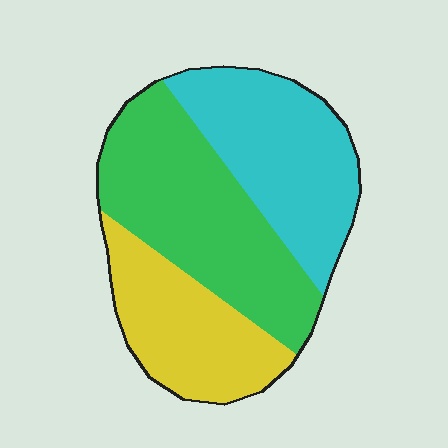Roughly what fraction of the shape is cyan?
Cyan takes up about one third (1/3) of the shape.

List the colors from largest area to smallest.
From largest to smallest: green, cyan, yellow.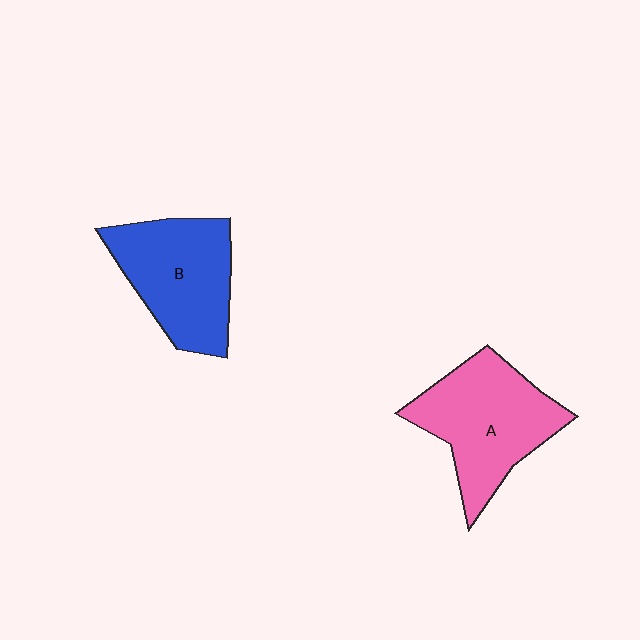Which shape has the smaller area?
Shape B (blue).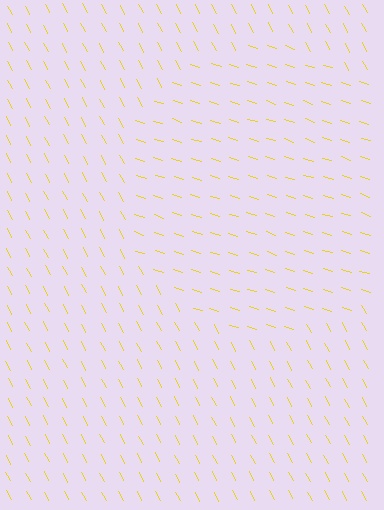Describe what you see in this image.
The image is filled with small yellow line segments. A circle region in the image has lines oriented differently from the surrounding lines, creating a visible texture boundary.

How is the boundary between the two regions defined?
The boundary is defined purely by a change in line orientation (approximately 45 degrees difference). All lines are the same color and thickness.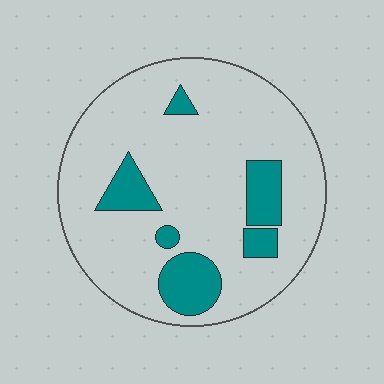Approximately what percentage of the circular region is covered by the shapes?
Approximately 15%.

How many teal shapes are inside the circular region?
6.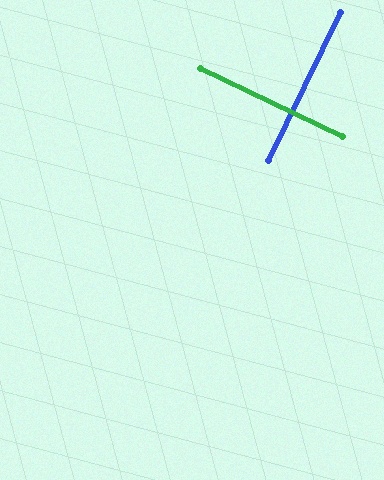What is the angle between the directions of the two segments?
Approximately 90 degrees.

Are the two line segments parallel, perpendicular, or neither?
Perpendicular — they meet at approximately 90°.